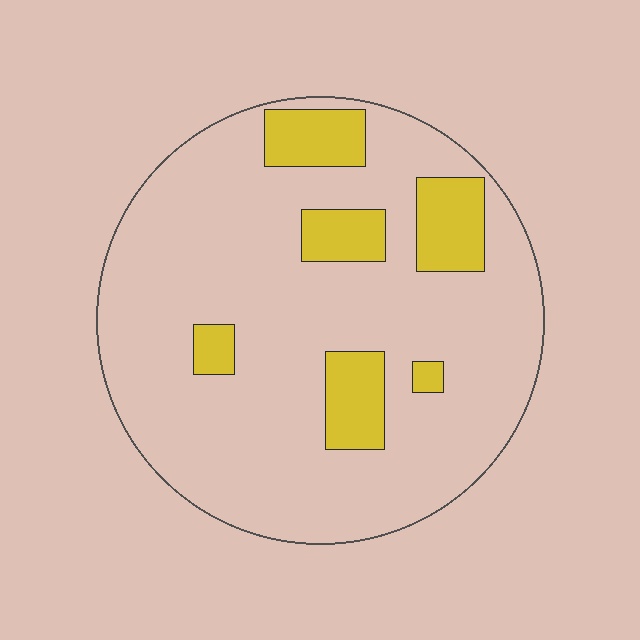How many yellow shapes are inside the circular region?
6.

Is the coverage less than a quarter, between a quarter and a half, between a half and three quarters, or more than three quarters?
Less than a quarter.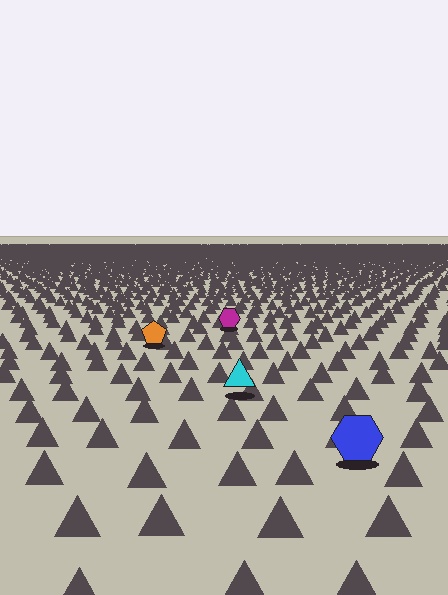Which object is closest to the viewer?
The blue hexagon is closest. The texture marks near it are larger and more spread out.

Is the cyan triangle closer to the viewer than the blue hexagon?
No. The blue hexagon is closer — you can tell from the texture gradient: the ground texture is coarser near it.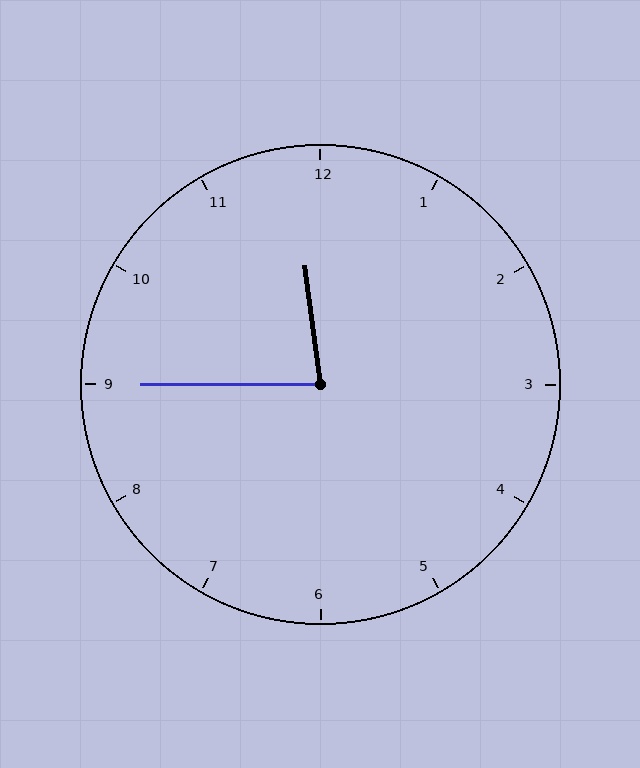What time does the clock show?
11:45.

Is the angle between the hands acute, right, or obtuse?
It is acute.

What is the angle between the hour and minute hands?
Approximately 82 degrees.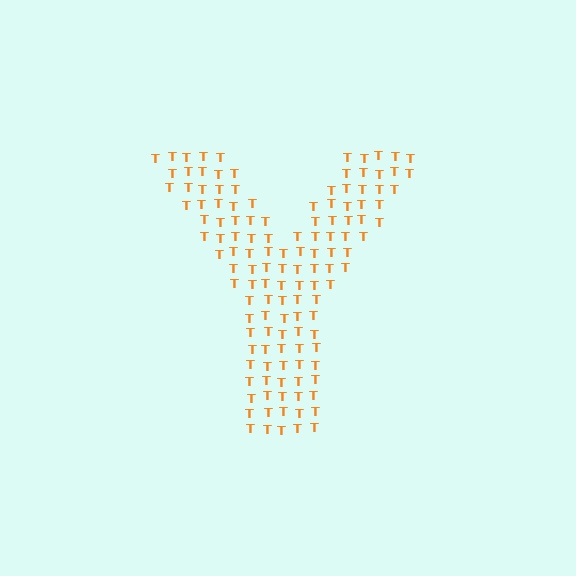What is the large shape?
The large shape is the letter Y.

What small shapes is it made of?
It is made of small letter T's.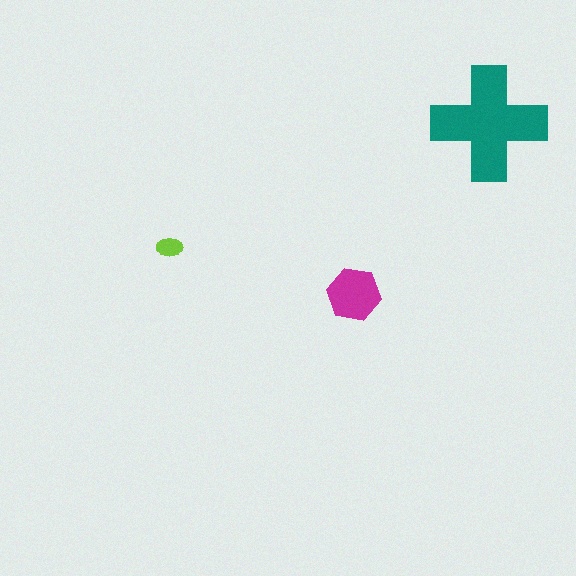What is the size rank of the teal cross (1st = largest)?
1st.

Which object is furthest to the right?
The teal cross is rightmost.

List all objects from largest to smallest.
The teal cross, the magenta hexagon, the lime ellipse.